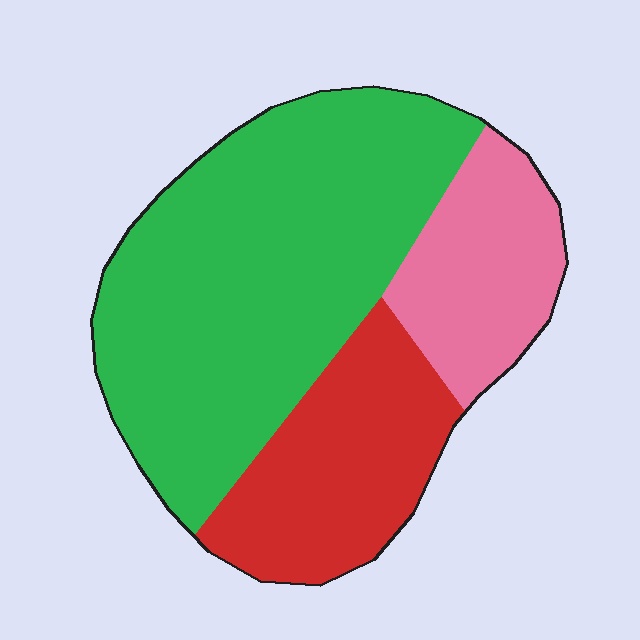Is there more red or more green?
Green.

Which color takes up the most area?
Green, at roughly 55%.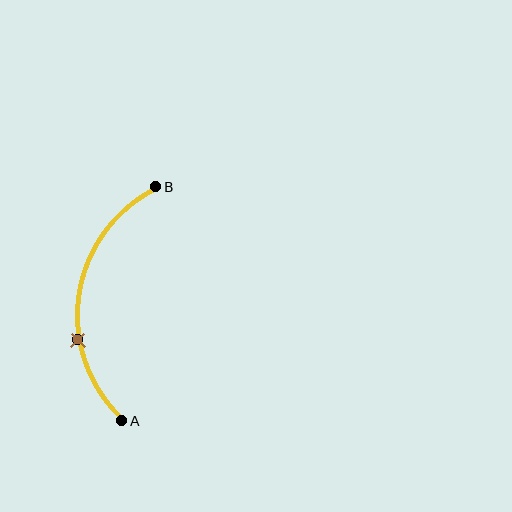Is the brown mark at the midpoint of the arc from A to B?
No. The brown mark lies on the arc but is closer to endpoint A. The arc midpoint would be at the point on the curve equidistant along the arc from both A and B.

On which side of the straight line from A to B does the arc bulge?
The arc bulges to the left of the straight line connecting A and B.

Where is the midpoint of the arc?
The arc midpoint is the point on the curve farthest from the straight line joining A and B. It sits to the left of that line.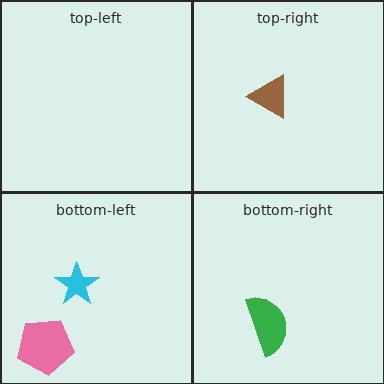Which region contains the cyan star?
The bottom-left region.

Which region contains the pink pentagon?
The bottom-left region.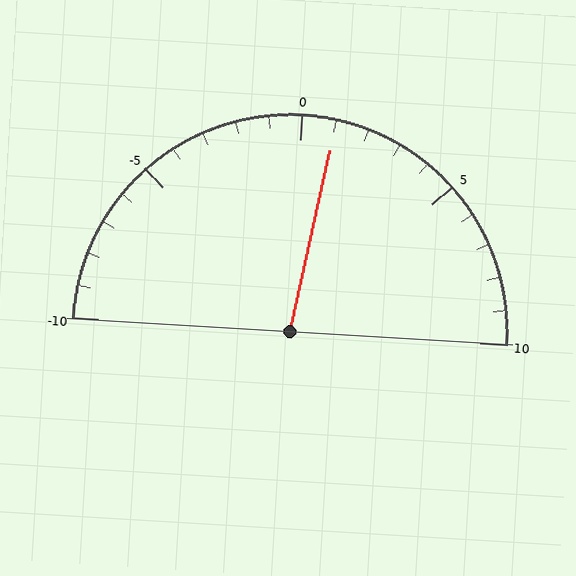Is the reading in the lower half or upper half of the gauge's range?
The reading is in the upper half of the range (-10 to 10).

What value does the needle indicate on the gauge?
The needle indicates approximately 1.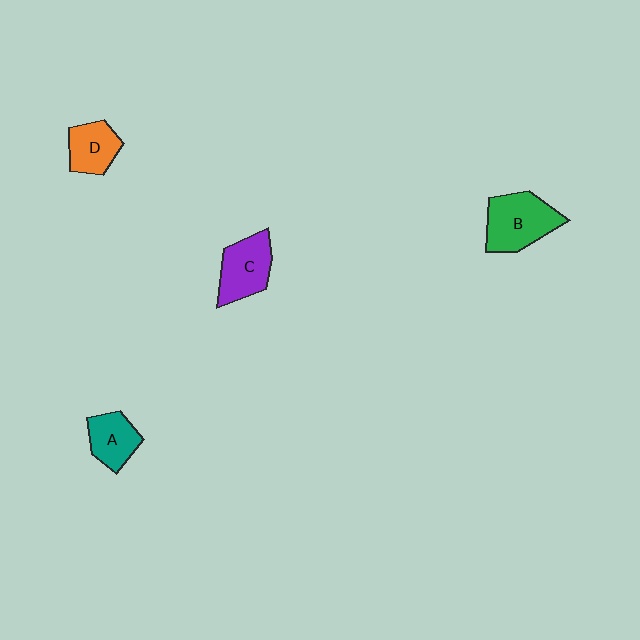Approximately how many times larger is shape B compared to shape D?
Approximately 1.5 times.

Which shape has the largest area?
Shape B (green).